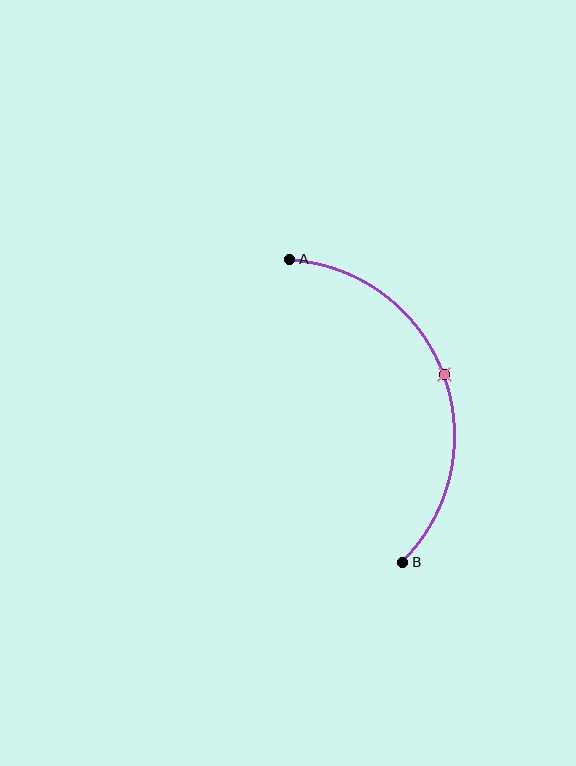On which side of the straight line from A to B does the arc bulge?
The arc bulges to the right of the straight line connecting A and B.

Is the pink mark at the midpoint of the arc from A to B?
Yes. The pink mark lies on the arc at equal arc-length from both A and B — it is the arc midpoint.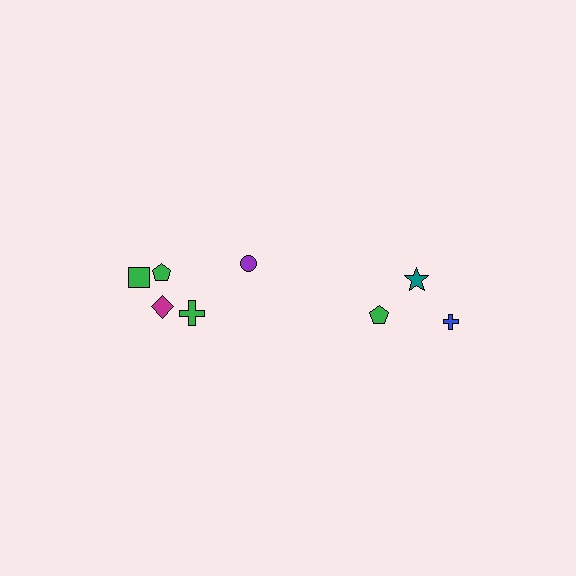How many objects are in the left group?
There are 5 objects.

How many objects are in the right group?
There are 3 objects.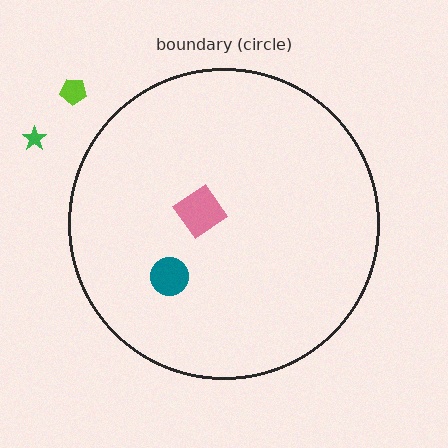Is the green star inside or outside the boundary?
Outside.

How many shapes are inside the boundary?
2 inside, 2 outside.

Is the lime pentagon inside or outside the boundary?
Outside.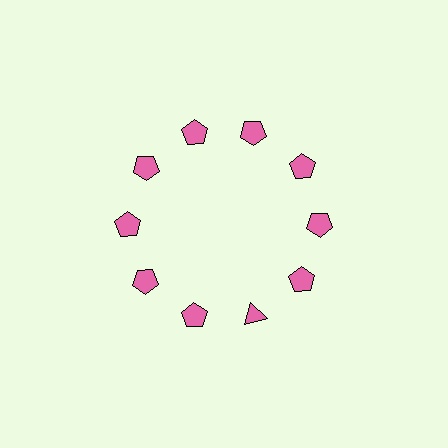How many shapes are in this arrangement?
There are 10 shapes arranged in a ring pattern.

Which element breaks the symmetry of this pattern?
The pink triangle at roughly the 5 o'clock position breaks the symmetry. All other shapes are pink pentagons.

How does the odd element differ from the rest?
It has a different shape: triangle instead of pentagon.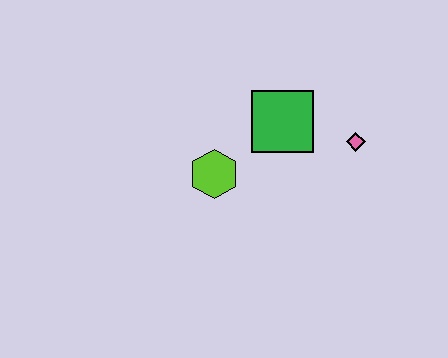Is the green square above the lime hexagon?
Yes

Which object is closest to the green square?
The pink diamond is closest to the green square.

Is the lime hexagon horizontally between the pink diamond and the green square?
No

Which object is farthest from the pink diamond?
The lime hexagon is farthest from the pink diamond.